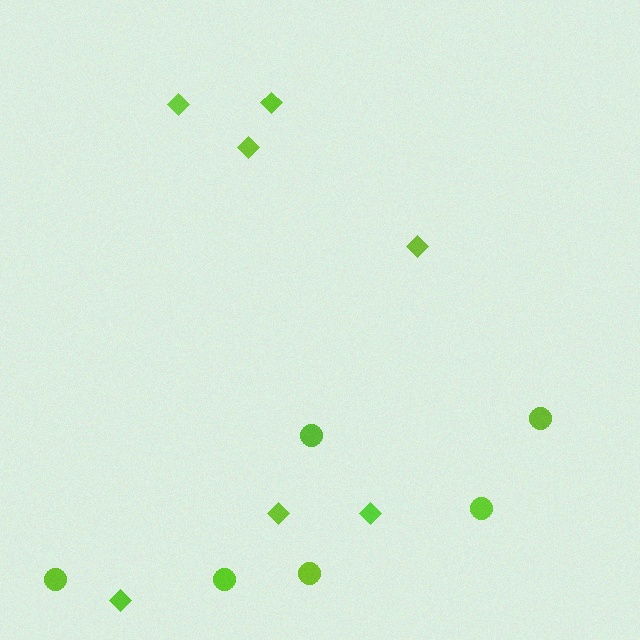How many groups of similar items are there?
There are 2 groups: one group of circles (6) and one group of diamonds (7).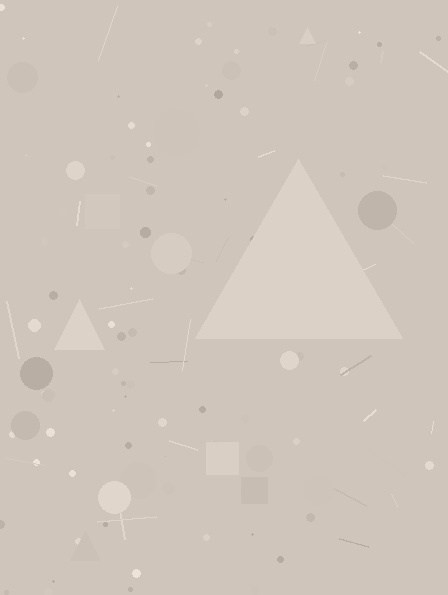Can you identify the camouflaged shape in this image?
The camouflaged shape is a triangle.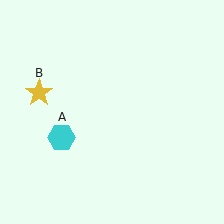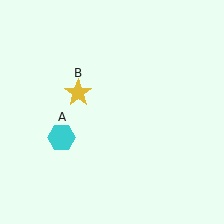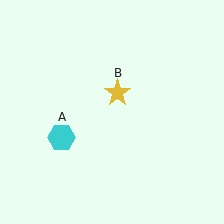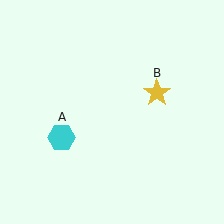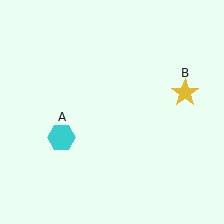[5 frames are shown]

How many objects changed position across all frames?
1 object changed position: yellow star (object B).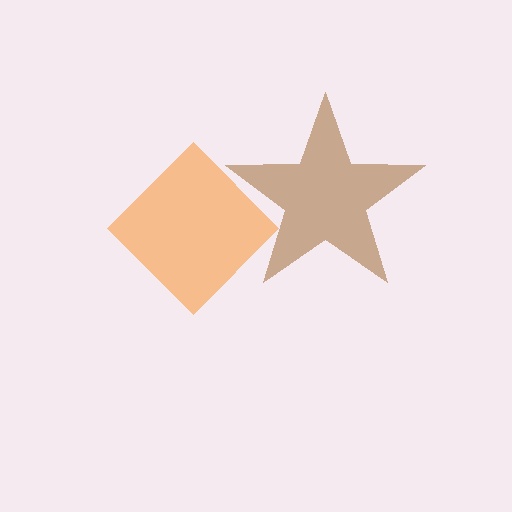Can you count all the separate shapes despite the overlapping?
Yes, there are 2 separate shapes.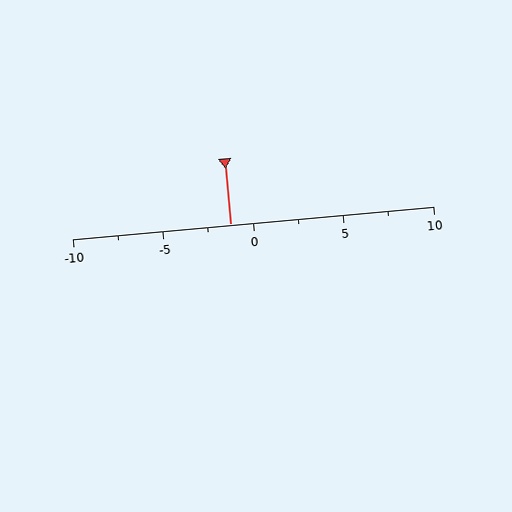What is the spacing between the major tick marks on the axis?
The major ticks are spaced 5 apart.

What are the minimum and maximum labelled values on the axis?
The axis runs from -10 to 10.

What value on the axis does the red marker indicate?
The marker indicates approximately -1.2.